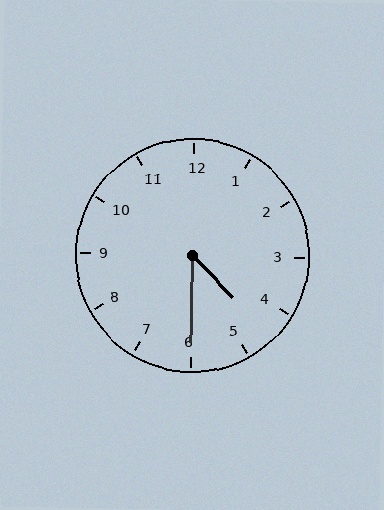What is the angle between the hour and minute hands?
Approximately 45 degrees.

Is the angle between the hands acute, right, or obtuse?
It is acute.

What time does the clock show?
4:30.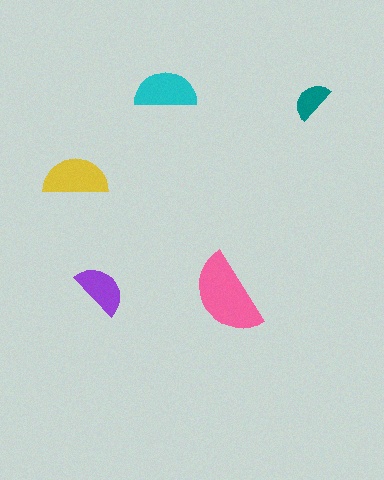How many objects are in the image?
There are 5 objects in the image.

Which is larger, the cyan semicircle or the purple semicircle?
The cyan one.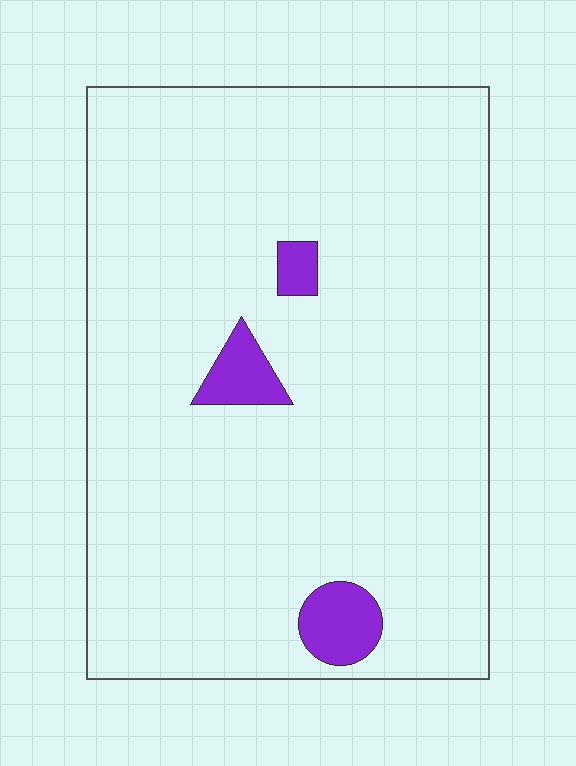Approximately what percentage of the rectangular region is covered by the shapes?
Approximately 5%.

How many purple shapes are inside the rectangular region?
3.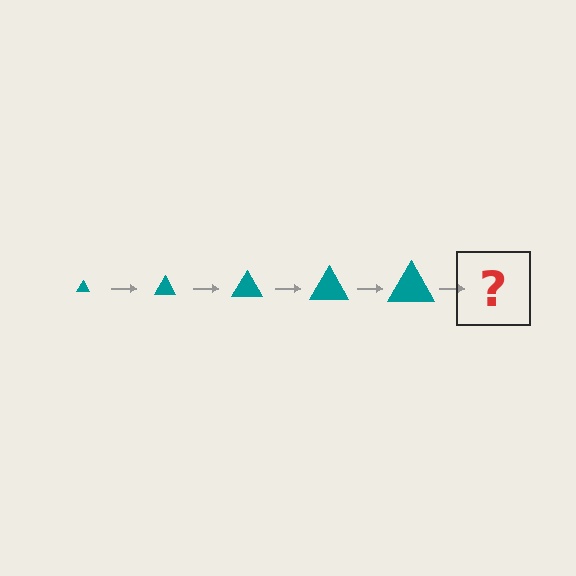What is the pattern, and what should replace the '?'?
The pattern is that the triangle gets progressively larger each step. The '?' should be a teal triangle, larger than the previous one.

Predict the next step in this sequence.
The next step is a teal triangle, larger than the previous one.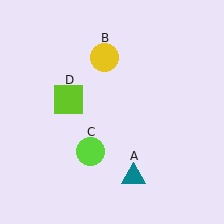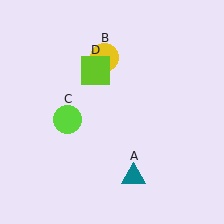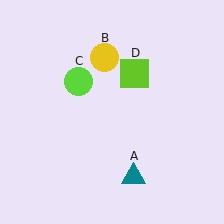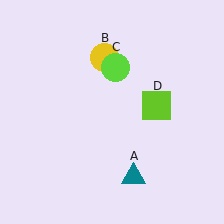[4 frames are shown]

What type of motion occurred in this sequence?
The lime circle (object C), lime square (object D) rotated clockwise around the center of the scene.